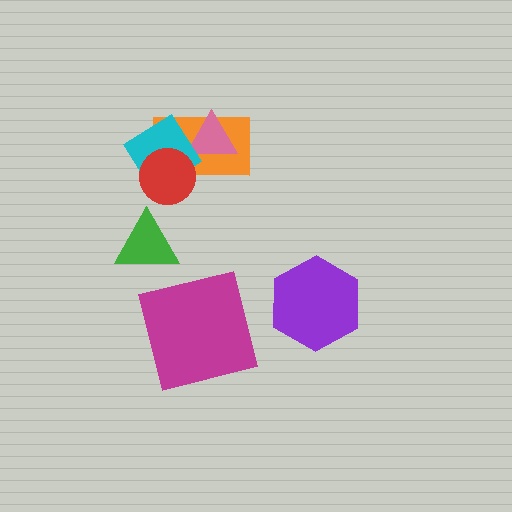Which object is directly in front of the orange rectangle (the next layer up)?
The pink triangle is directly in front of the orange rectangle.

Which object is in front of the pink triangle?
The cyan diamond is in front of the pink triangle.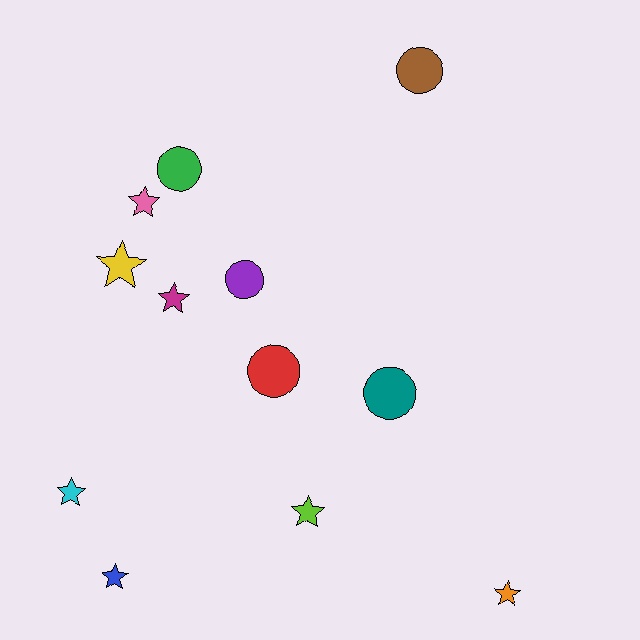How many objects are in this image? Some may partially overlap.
There are 12 objects.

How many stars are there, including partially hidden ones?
There are 7 stars.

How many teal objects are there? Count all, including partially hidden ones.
There is 1 teal object.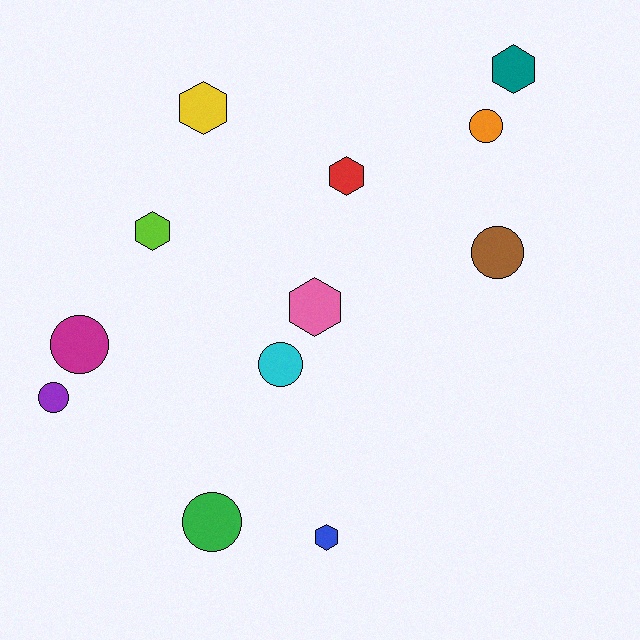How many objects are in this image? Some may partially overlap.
There are 12 objects.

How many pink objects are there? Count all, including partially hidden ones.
There is 1 pink object.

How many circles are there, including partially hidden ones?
There are 6 circles.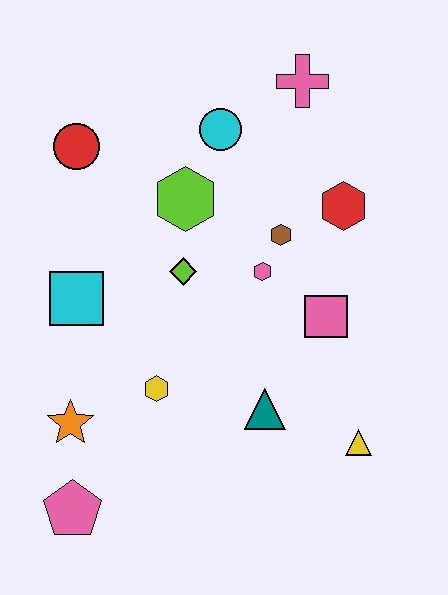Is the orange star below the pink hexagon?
Yes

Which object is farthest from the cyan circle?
The pink pentagon is farthest from the cyan circle.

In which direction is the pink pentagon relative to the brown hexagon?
The pink pentagon is below the brown hexagon.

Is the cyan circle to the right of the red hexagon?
No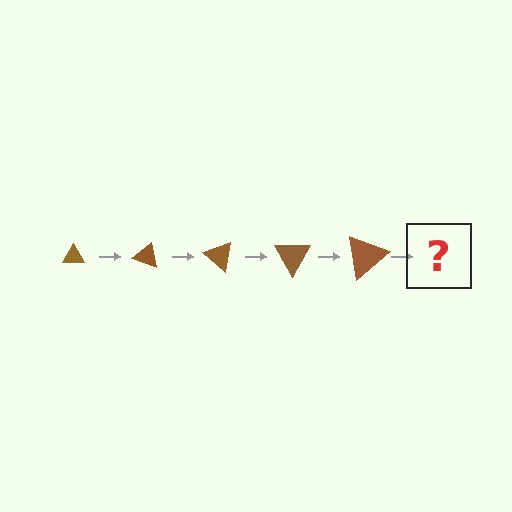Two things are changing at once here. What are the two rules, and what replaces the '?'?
The two rules are that the triangle grows larger each step and it rotates 20 degrees each step. The '?' should be a triangle, larger than the previous one and rotated 100 degrees from the start.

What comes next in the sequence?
The next element should be a triangle, larger than the previous one and rotated 100 degrees from the start.